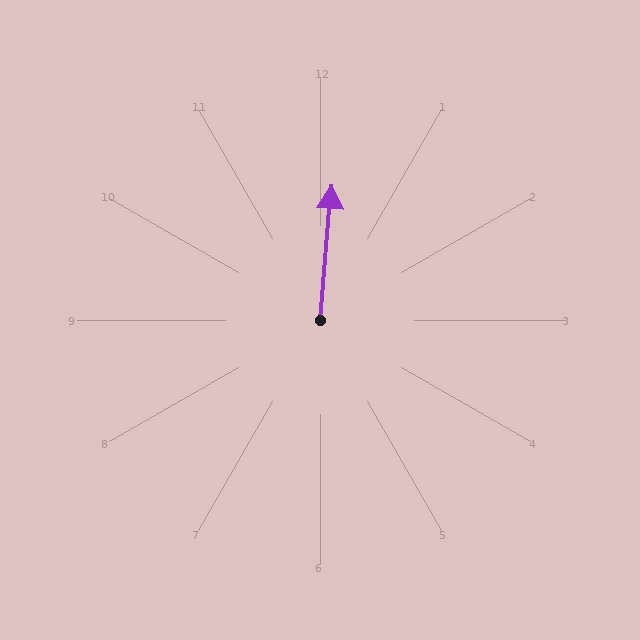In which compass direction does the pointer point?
North.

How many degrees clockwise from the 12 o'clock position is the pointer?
Approximately 5 degrees.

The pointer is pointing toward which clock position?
Roughly 12 o'clock.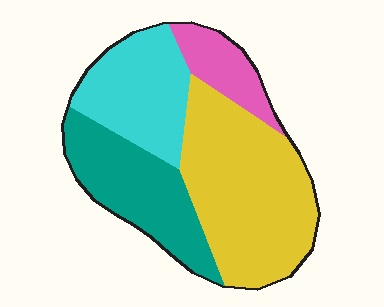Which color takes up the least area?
Pink, at roughly 10%.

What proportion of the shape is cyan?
Cyan covers 23% of the shape.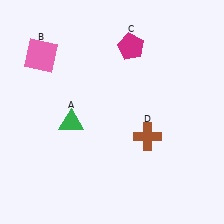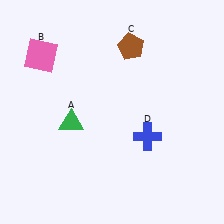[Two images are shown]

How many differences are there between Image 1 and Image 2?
There are 2 differences between the two images.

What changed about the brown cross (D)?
In Image 1, D is brown. In Image 2, it changed to blue.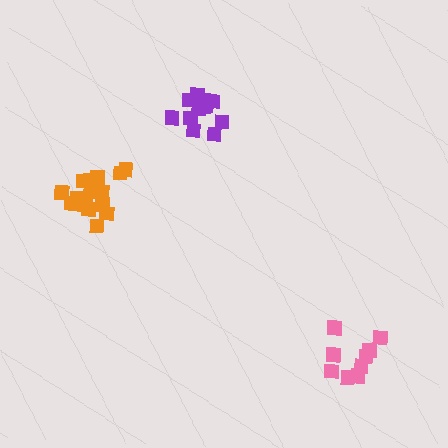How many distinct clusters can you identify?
There are 3 distinct clusters.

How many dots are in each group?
Group 1: 15 dots, Group 2: 9 dots, Group 3: 12 dots (36 total).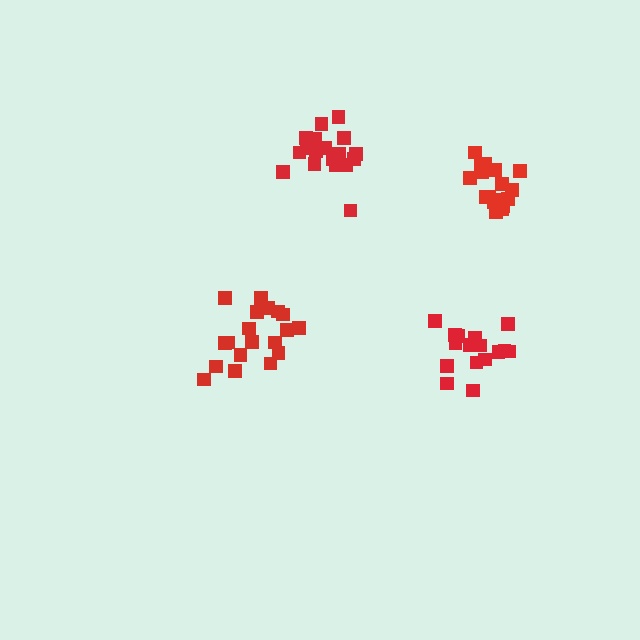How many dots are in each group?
Group 1: 19 dots, Group 2: 19 dots, Group 3: 17 dots, Group 4: 18 dots (73 total).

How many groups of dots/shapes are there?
There are 4 groups.